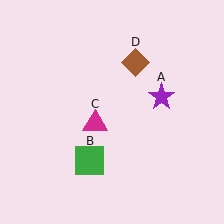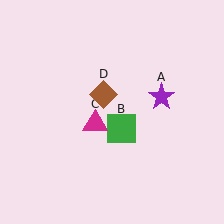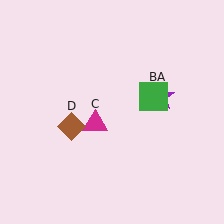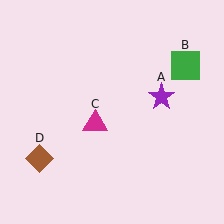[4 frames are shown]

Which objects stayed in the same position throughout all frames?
Purple star (object A) and magenta triangle (object C) remained stationary.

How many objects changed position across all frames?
2 objects changed position: green square (object B), brown diamond (object D).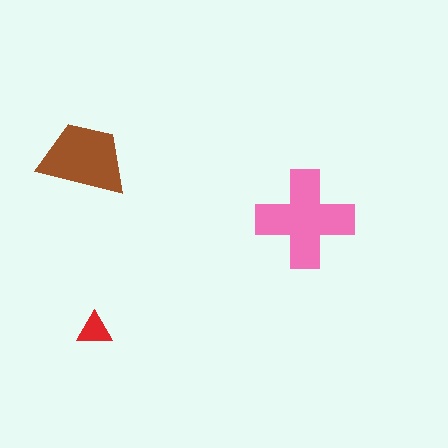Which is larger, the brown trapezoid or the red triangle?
The brown trapezoid.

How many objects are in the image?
There are 3 objects in the image.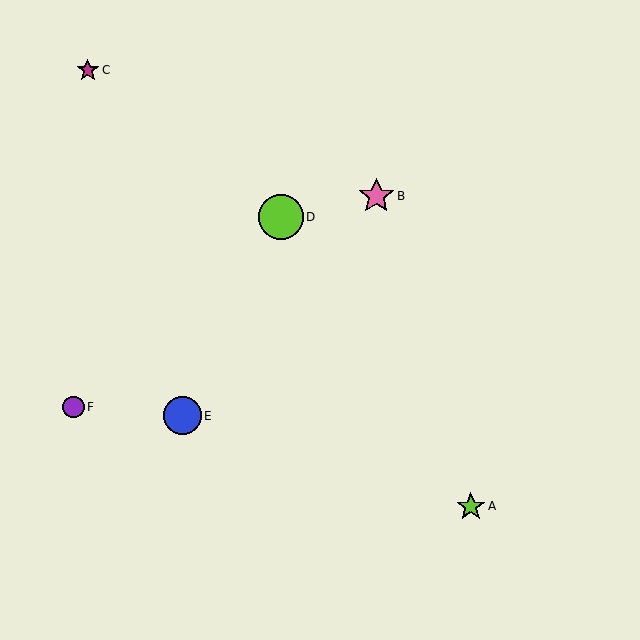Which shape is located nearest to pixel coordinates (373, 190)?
The pink star (labeled B) at (376, 196) is nearest to that location.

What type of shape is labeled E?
Shape E is a blue circle.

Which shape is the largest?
The lime circle (labeled D) is the largest.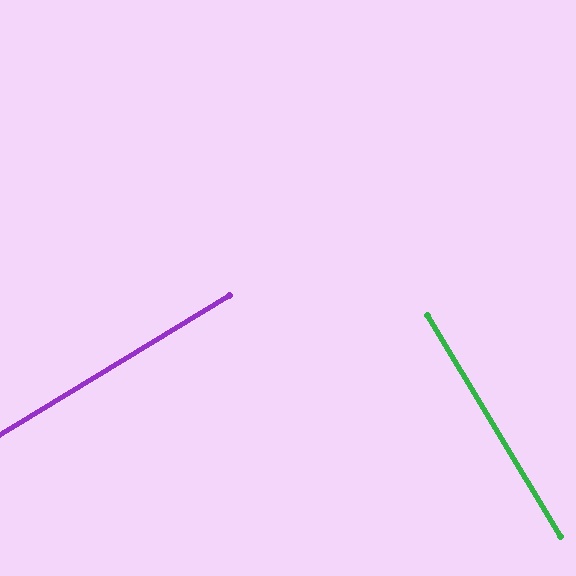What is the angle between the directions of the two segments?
Approximately 90 degrees.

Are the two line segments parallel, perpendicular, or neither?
Perpendicular — they meet at approximately 90°.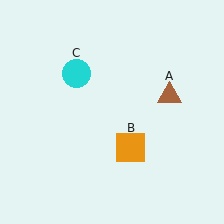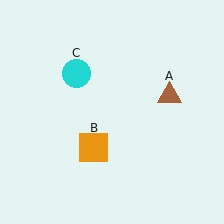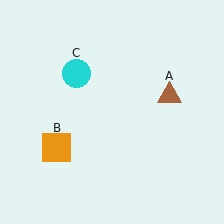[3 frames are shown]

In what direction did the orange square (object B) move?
The orange square (object B) moved left.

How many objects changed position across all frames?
1 object changed position: orange square (object B).